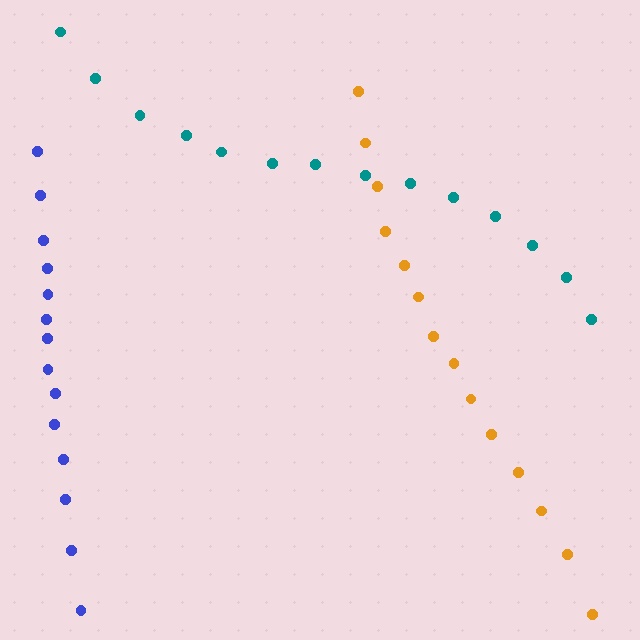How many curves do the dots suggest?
There are 3 distinct paths.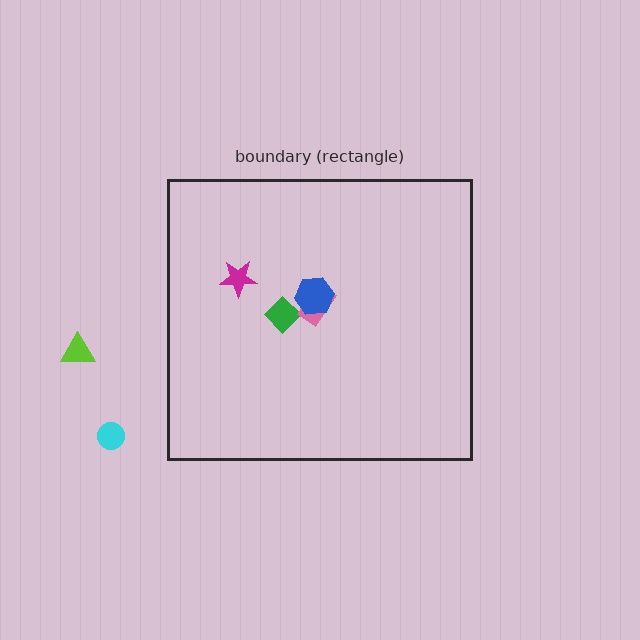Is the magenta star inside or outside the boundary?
Inside.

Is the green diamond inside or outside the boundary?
Inside.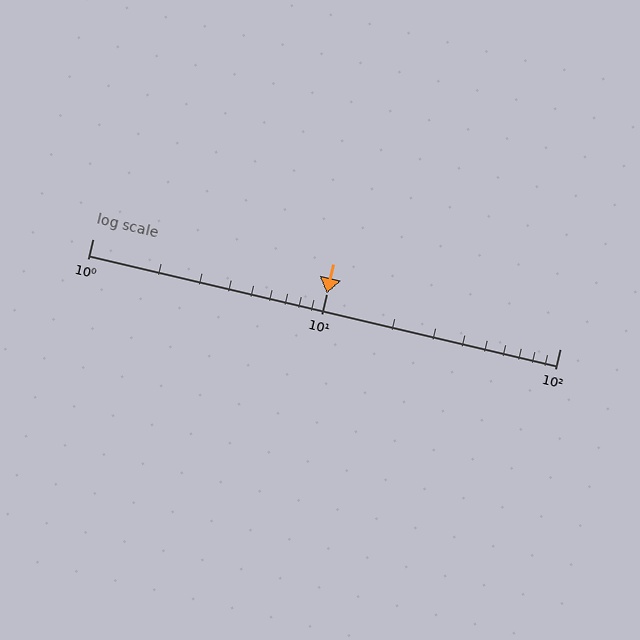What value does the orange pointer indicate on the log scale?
The pointer indicates approximately 10.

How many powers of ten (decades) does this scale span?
The scale spans 2 decades, from 1 to 100.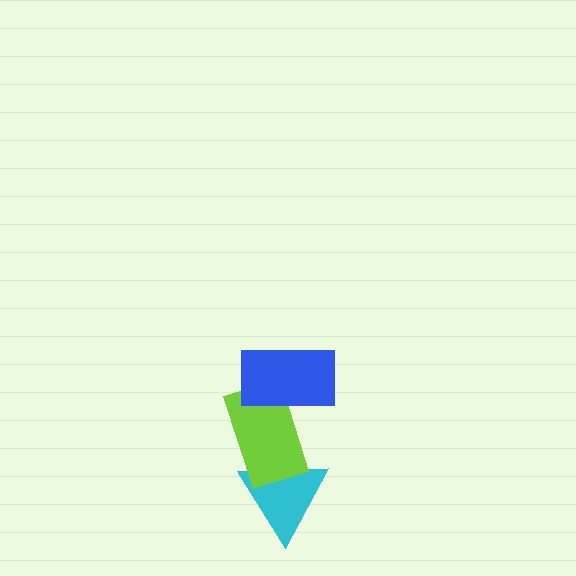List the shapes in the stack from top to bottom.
From top to bottom: the blue rectangle, the lime rectangle, the cyan triangle.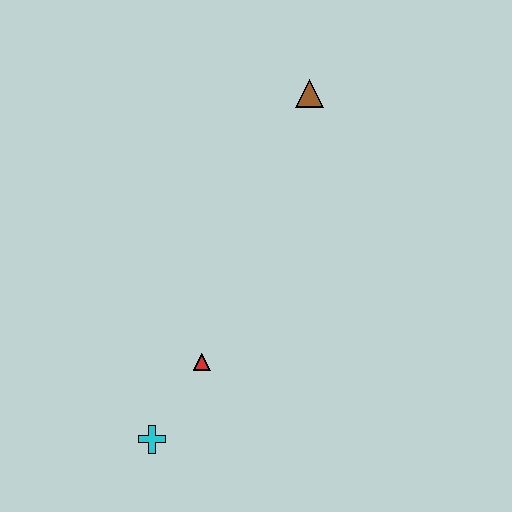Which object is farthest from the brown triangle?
The cyan cross is farthest from the brown triangle.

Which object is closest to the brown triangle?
The red triangle is closest to the brown triangle.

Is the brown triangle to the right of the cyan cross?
Yes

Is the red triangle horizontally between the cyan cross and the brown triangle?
Yes